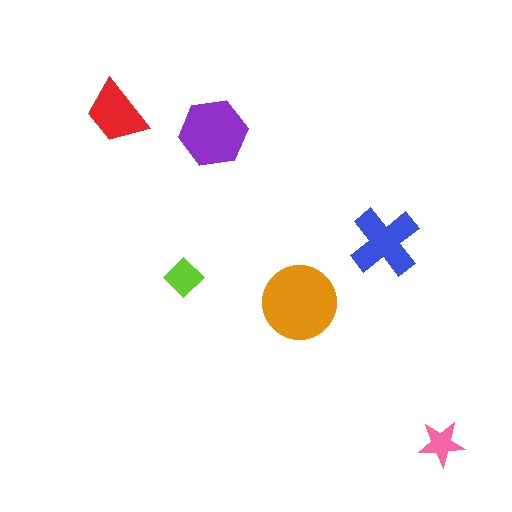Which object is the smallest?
The pink star.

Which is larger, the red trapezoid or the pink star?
The red trapezoid.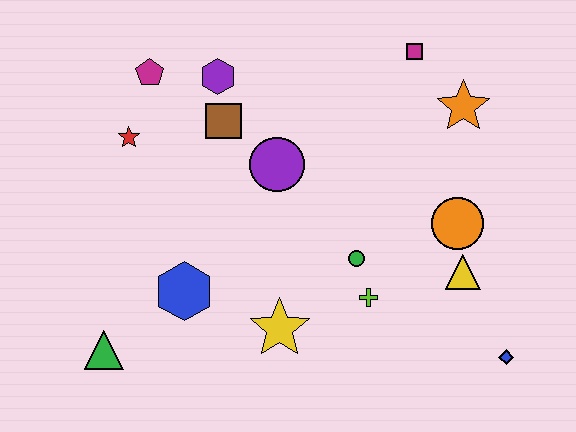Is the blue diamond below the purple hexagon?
Yes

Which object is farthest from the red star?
The blue diamond is farthest from the red star.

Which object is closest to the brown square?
The purple hexagon is closest to the brown square.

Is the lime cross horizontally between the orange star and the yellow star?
Yes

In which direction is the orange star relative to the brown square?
The orange star is to the right of the brown square.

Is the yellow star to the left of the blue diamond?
Yes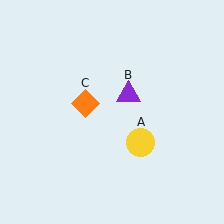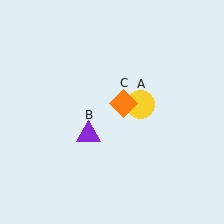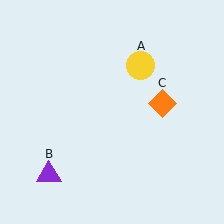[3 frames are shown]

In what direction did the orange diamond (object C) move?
The orange diamond (object C) moved right.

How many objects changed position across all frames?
3 objects changed position: yellow circle (object A), purple triangle (object B), orange diamond (object C).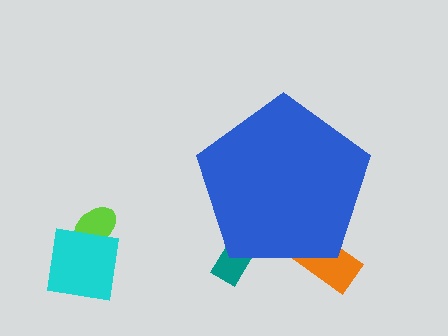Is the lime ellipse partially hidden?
No, the lime ellipse is fully visible.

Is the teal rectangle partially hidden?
Yes, the teal rectangle is partially hidden behind the blue pentagon.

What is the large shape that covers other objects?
A blue pentagon.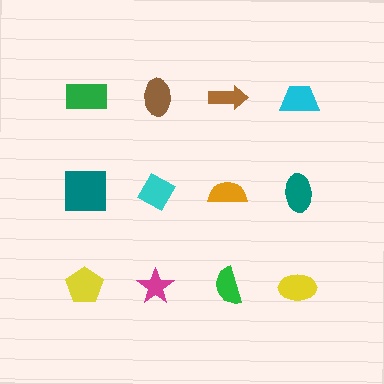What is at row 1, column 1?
A green rectangle.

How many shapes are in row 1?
4 shapes.